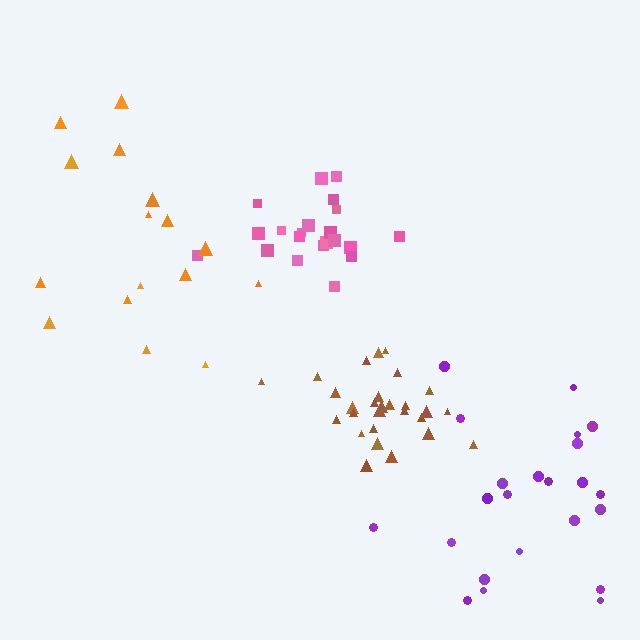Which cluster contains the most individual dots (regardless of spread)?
Brown (28).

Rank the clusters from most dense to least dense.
brown, pink, purple, orange.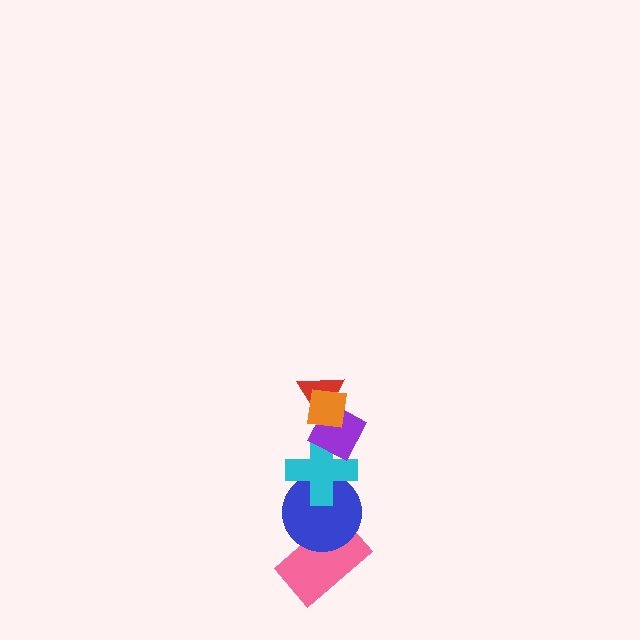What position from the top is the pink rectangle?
The pink rectangle is 6th from the top.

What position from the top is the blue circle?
The blue circle is 5th from the top.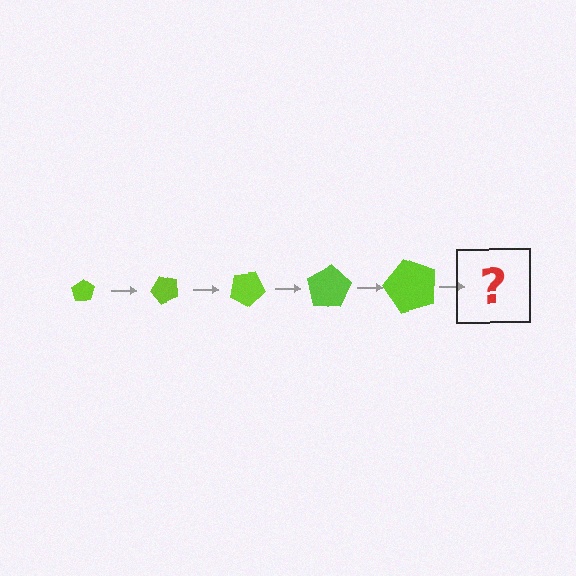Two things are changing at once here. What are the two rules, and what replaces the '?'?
The two rules are that the pentagon grows larger each step and it rotates 50 degrees each step. The '?' should be a pentagon, larger than the previous one and rotated 250 degrees from the start.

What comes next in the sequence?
The next element should be a pentagon, larger than the previous one and rotated 250 degrees from the start.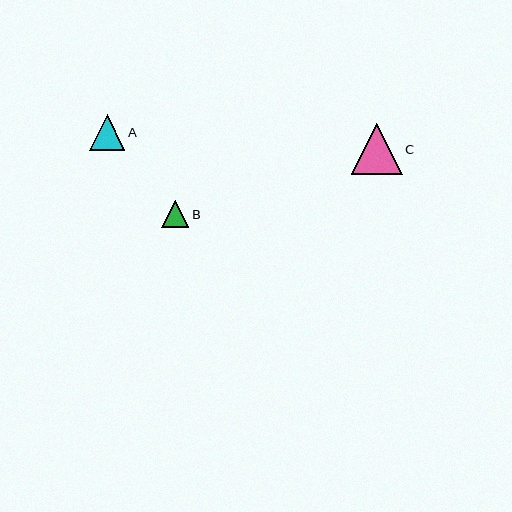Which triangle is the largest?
Triangle C is the largest with a size of approximately 51 pixels.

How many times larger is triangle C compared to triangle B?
Triangle C is approximately 1.9 times the size of triangle B.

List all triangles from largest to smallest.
From largest to smallest: C, A, B.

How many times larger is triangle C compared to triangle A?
Triangle C is approximately 1.4 times the size of triangle A.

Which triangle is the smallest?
Triangle B is the smallest with a size of approximately 27 pixels.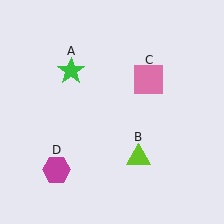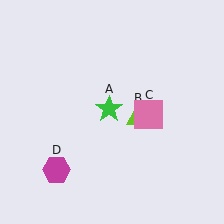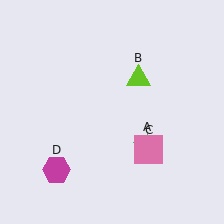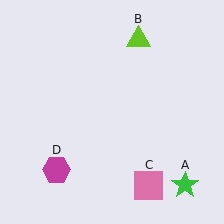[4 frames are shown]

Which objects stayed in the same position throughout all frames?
Magenta hexagon (object D) remained stationary.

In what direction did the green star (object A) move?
The green star (object A) moved down and to the right.